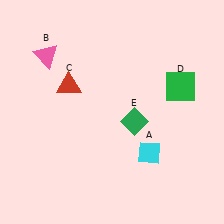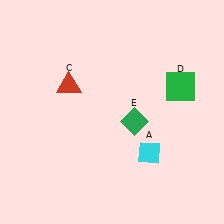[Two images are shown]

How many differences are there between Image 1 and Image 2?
There is 1 difference between the two images.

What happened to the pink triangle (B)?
The pink triangle (B) was removed in Image 2. It was in the top-left area of Image 1.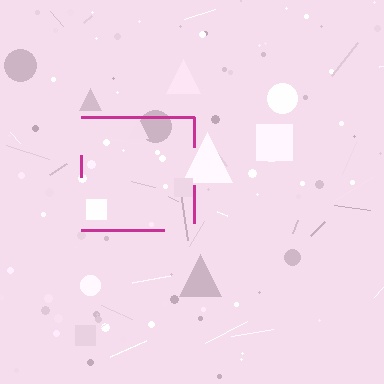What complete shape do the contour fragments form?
The contour fragments form a square.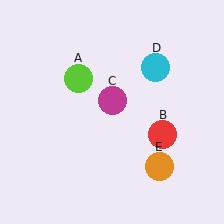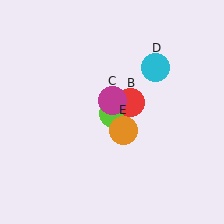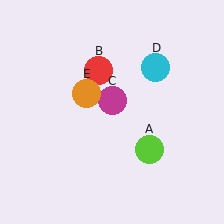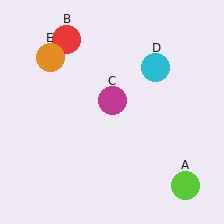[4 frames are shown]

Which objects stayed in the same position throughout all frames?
Magenta circle (object C) and cyan circle (object D) remained stationary.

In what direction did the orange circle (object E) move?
The orange circle (object E) moved up and to the left.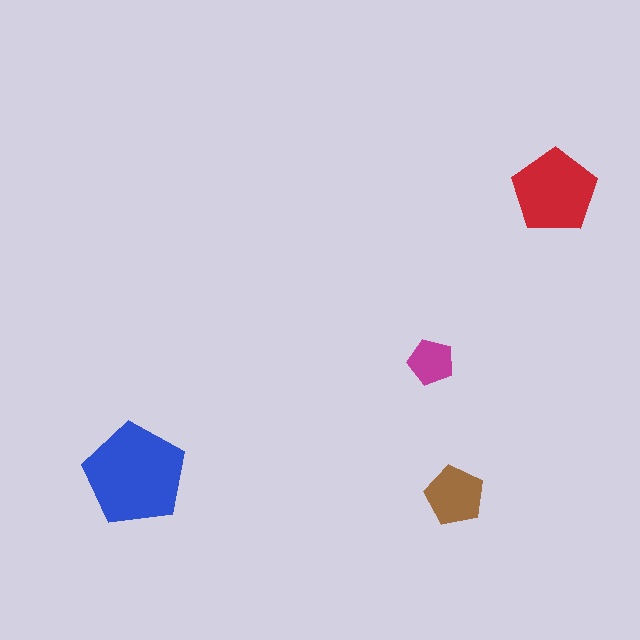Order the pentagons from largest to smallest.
the blue one, the red one, the brown one, the magenta one.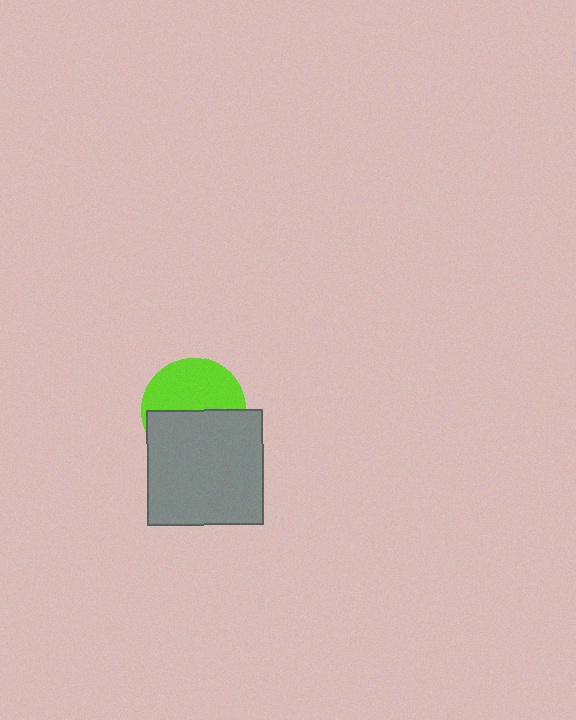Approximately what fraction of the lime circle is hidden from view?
Roughly 49% of the lime circle is hidden behind the gray square.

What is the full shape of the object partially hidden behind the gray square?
The partially hidden object is a lime circle.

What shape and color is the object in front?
The object in front is a gray square.